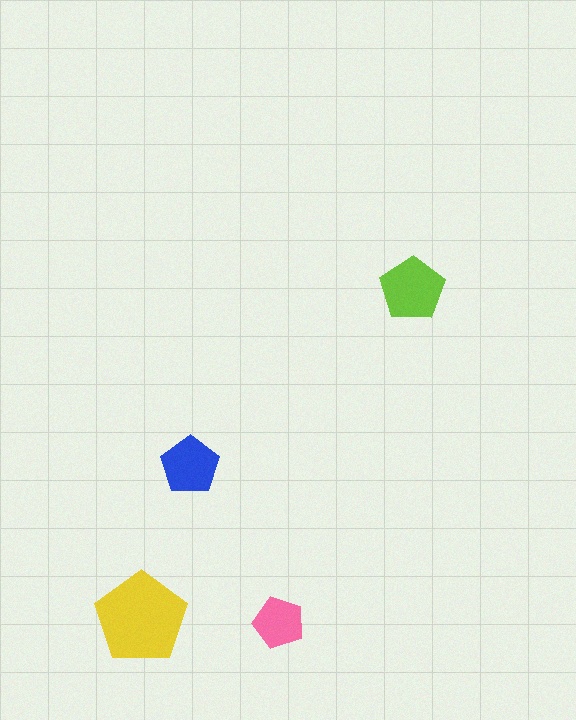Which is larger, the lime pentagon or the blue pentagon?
The lime one.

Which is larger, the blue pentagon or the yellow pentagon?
The yellow one.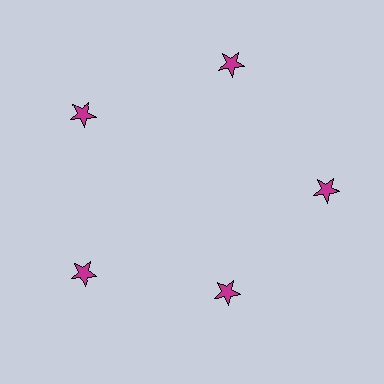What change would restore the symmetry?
The symmetry would be restored by moving it outward, back onto the ring so that all 5 stars sit at equal angles and equal distance from the center.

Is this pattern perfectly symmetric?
No. The 5 magenta stars are arranged in a ring, but one element near the 5 o'clock position is pulled inward toward the center, breaking the 5-fold rotational symmetry.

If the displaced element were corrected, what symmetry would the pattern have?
It would have 5-fold rotational symmetry — the pattern would map onto itself every 72 degrees.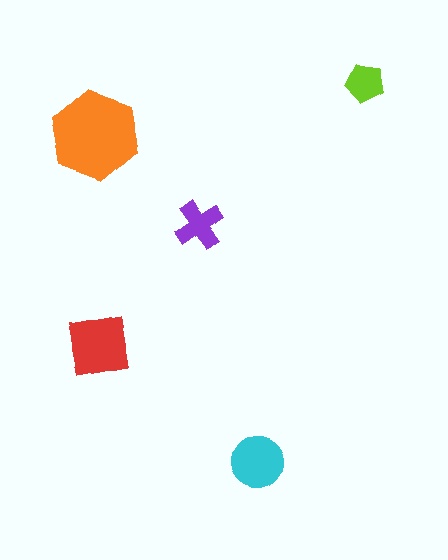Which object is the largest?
The orange hexagon.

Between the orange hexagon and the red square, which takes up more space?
The orange hexagon.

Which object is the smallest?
The lime pentagon.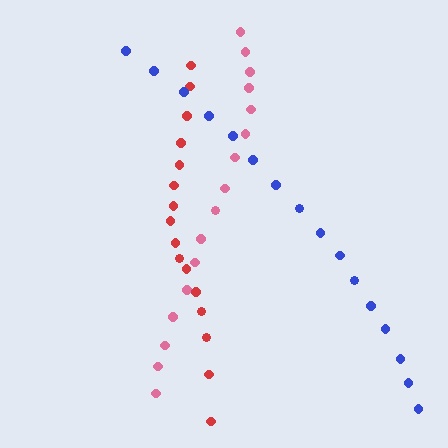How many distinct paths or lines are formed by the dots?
There are 3 distinct paths.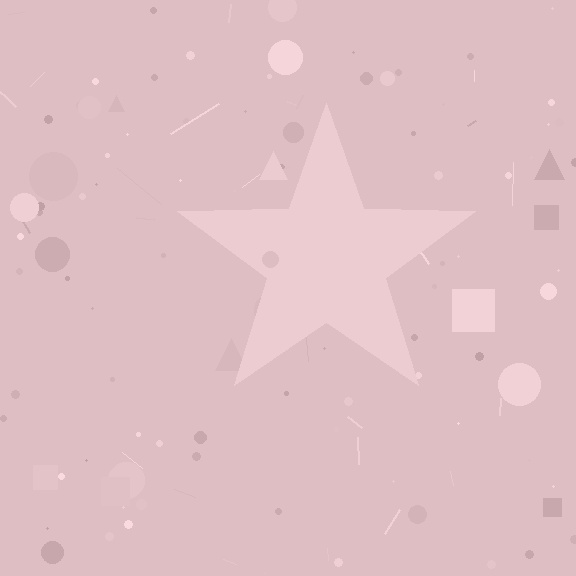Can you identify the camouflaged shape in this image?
The camouflaged shape is a star.